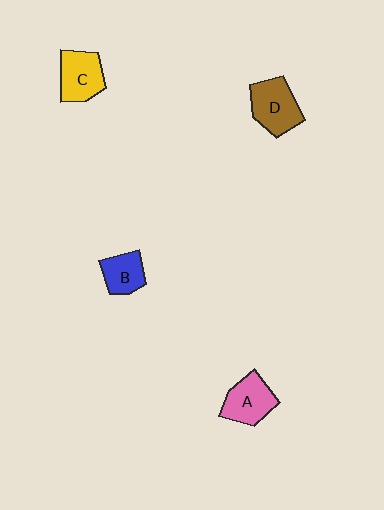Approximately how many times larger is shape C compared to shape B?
Approximately 1.3 times.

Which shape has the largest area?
Shape D (brown).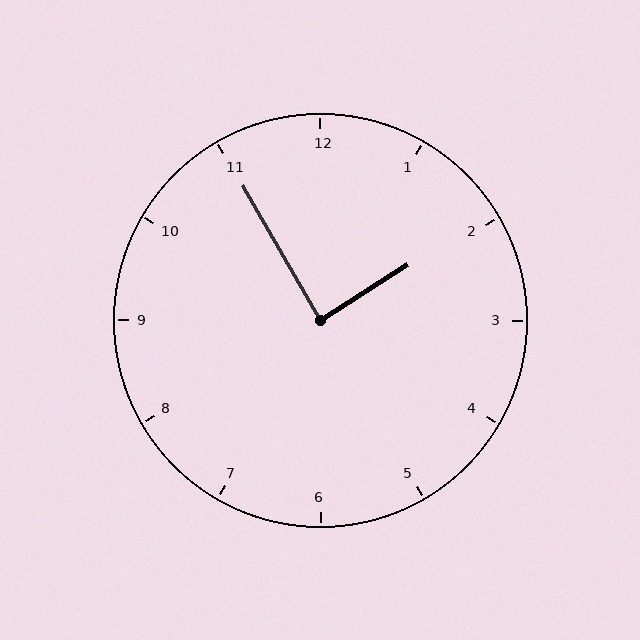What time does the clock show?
1:55.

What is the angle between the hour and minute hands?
Approximately 88 degrees.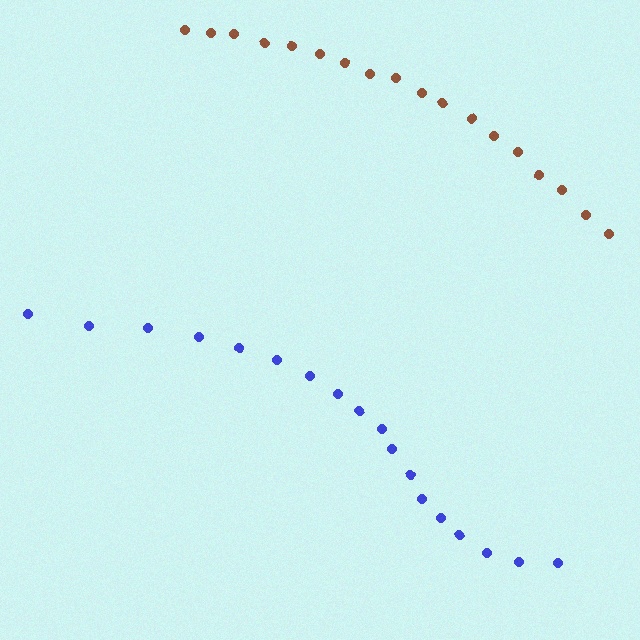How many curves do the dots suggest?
There are 2 distinct paths.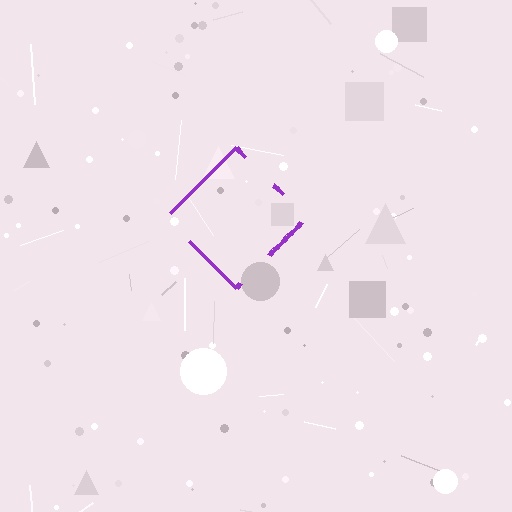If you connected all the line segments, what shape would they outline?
They would outline a diamond.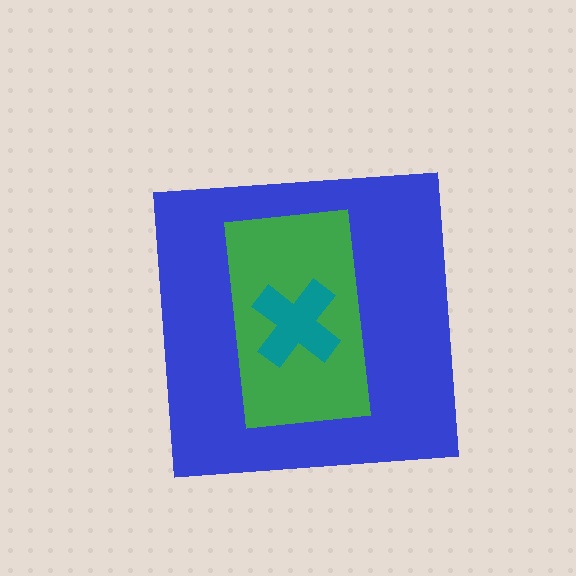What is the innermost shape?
The teal cross.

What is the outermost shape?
The blue square.